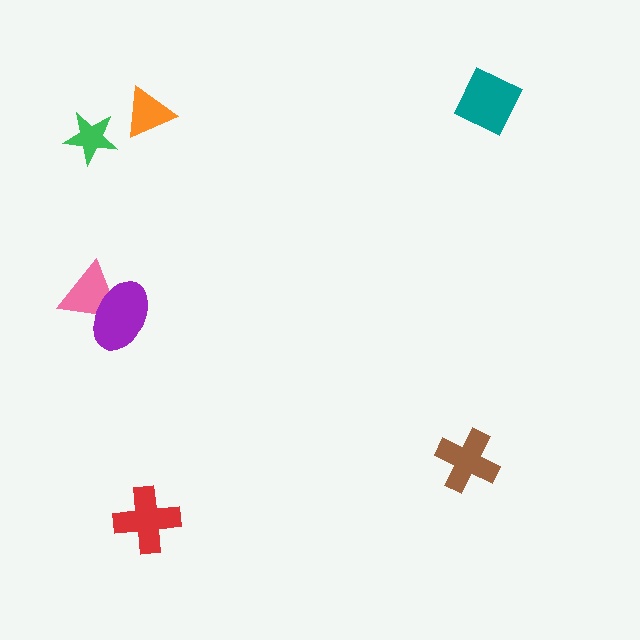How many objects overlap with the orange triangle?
0 objects overlap with the orange triangle.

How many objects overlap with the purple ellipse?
1 object overlaps with the purple ellipse.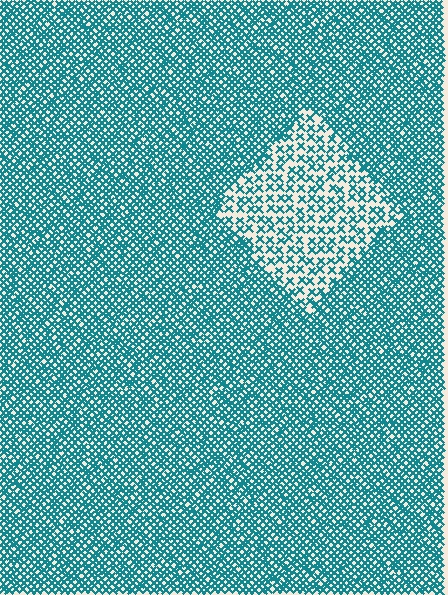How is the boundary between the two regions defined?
The boundary is defined by a change in element density (approximately 2.2x ratio). All elements are the same color, size, and shape.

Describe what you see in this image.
The image contains small teal elements arranged at two different densities. A diamond-shaped region is visible where the elements are less densely packed than the surrounding area.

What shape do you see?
I see a diamond.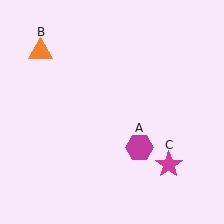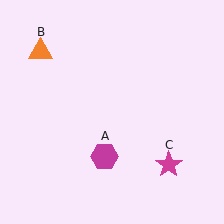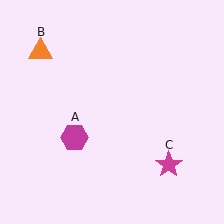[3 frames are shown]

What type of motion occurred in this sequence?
The magenta hexagon (object A) rotated clockwise around the center of the scene.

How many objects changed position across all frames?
1 object changed position: magenta hexagon (object A).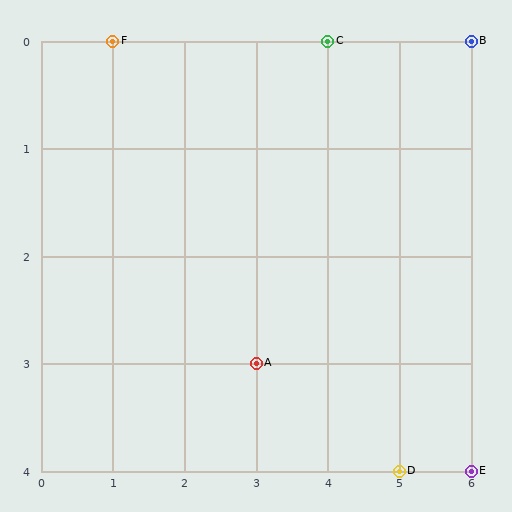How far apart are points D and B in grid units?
Points D and B are 1 column and 4 rows apart (about 4.1 grid units diagonally).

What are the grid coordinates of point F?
Point F is at grid coordinates (1, 0).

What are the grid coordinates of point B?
Point B is at grid coordinates (6, 0).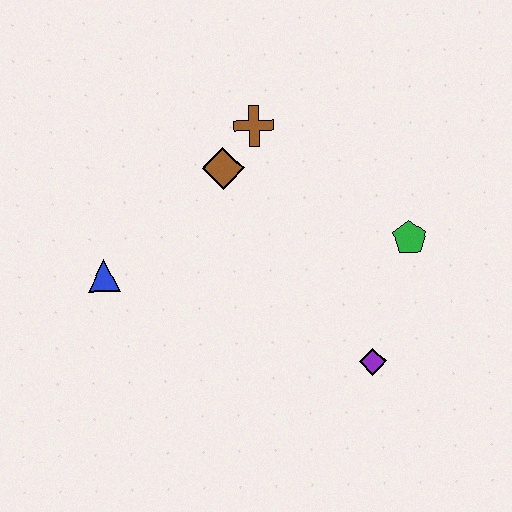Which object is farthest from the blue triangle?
The green pentagon is farthest from the blue triangle.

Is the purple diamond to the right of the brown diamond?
Yes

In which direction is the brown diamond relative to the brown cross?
The brown diamond is below the brown cross.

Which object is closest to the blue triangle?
The brown diamond is closest to the blue triangle.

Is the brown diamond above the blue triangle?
Yes